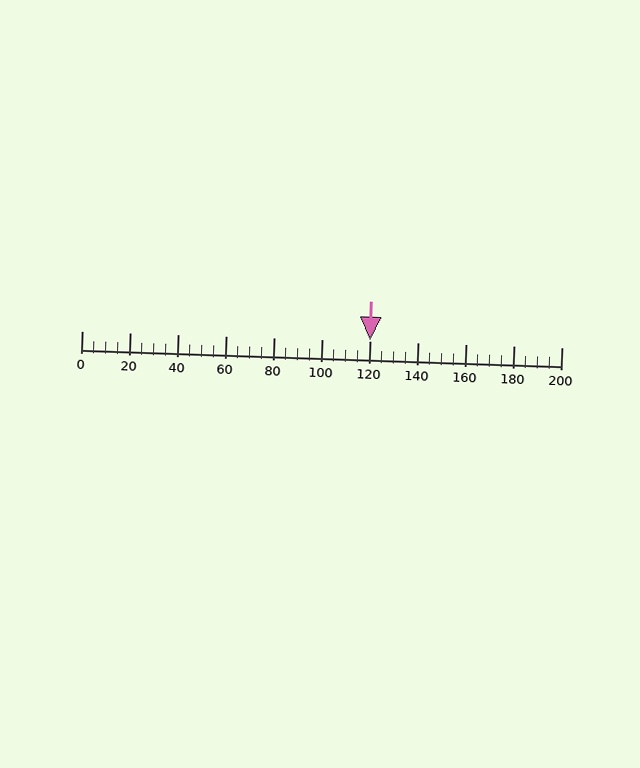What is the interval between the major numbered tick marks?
The major tick marks are spaced 20 units apart.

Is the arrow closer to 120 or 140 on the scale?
The arrow is closer to 120.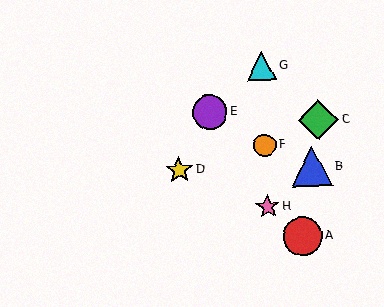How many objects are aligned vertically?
3 objects (F, G, H) are aligned vertically.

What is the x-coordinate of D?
Object D is at x≈179.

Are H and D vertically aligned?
No, H is at x≈268 and D is at x≈179.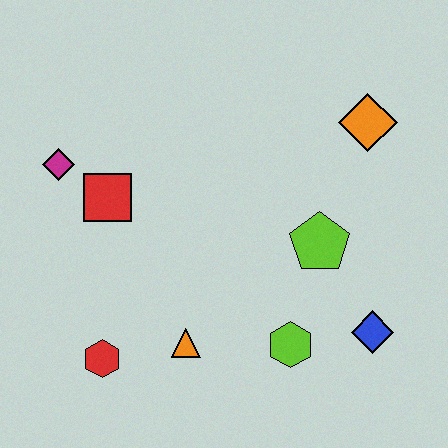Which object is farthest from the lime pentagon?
The magenta diamond is farthest from the lime pentagon.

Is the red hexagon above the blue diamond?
No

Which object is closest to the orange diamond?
The lime pentagon is closest to the orange diamond.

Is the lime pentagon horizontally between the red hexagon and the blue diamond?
Yes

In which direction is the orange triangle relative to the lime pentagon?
The orange triangle is to the left of the lime pentagon.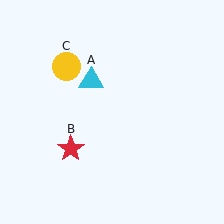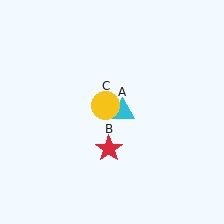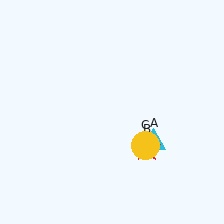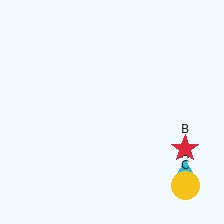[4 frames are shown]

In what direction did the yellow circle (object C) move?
The yellow circle (object C) moved down and to the right.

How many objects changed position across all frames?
3 objects changed position: cyan triangle (object A), red star (object B), yellow circle (object C).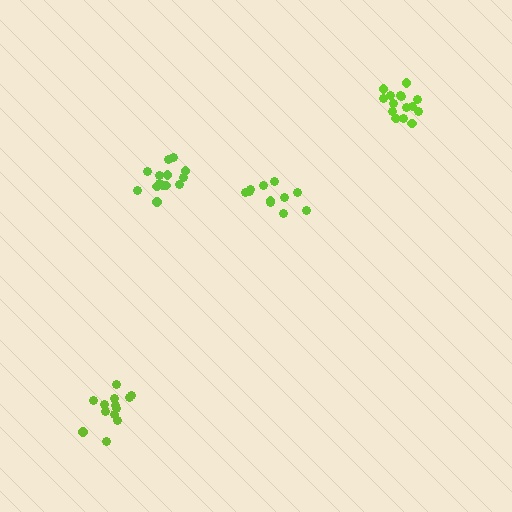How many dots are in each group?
Group 1: 11 dots, Group 2: 13 dots, Group 3: 14 dots, Group 4: 15 dots (53 total).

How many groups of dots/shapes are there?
There are 4 groups.